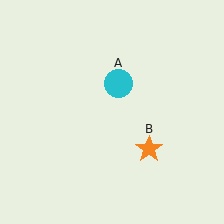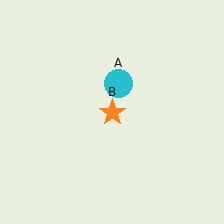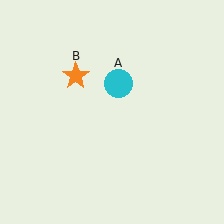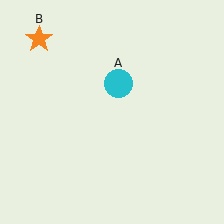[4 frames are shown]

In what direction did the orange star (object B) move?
The orange star (object B) moved up and to the left.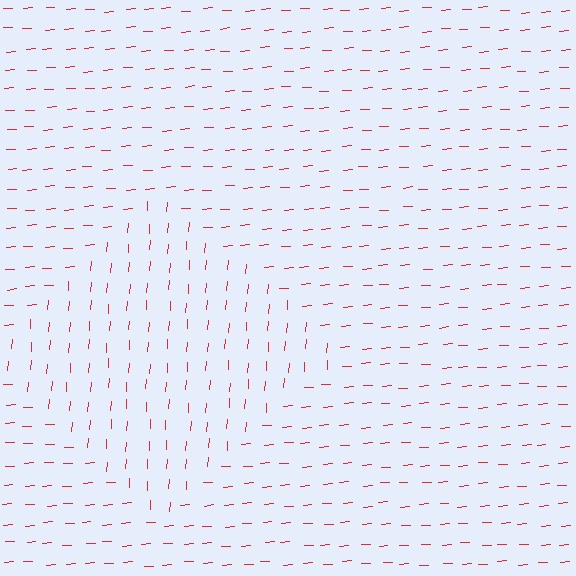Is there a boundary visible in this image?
Yes, there is a texture boundary formed by a change in line orientation.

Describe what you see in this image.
The image is filled with small red line segments. A diamond region in the image has lines oriented differently from the surrounding lines, creating a visible texture boundary.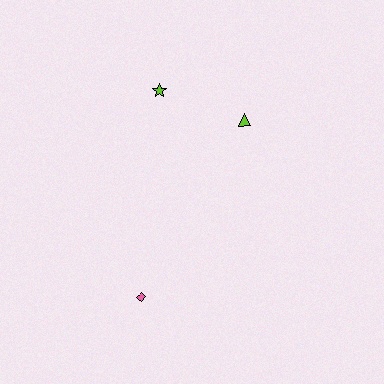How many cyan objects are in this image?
There are no cyan objects.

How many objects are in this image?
There are 3 objects.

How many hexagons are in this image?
There are no hexagons.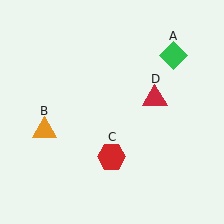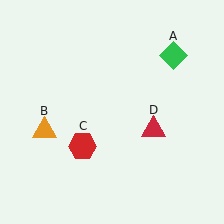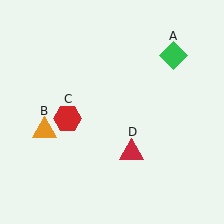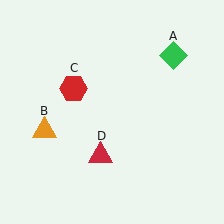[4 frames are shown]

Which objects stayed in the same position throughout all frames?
Green diamond (object A) and orange triangle (object B) remained stationary.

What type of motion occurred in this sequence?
The red hexagon (object C), red triangle (object D) rotated clockwise around the center of the scene.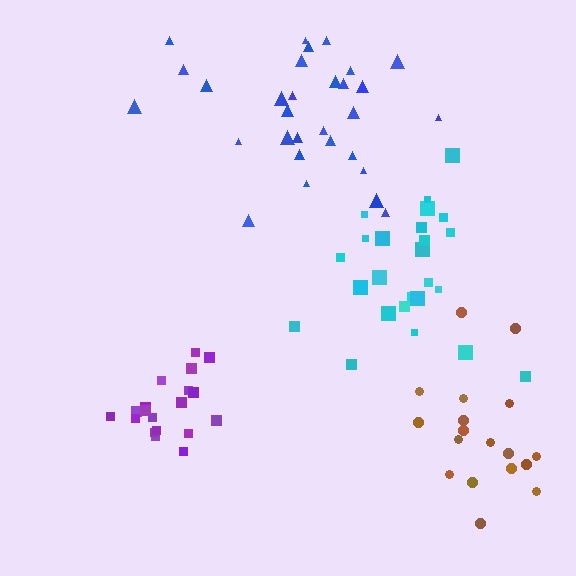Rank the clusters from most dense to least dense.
purple, cyan, blue, brown.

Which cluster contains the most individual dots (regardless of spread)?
Blue (30).